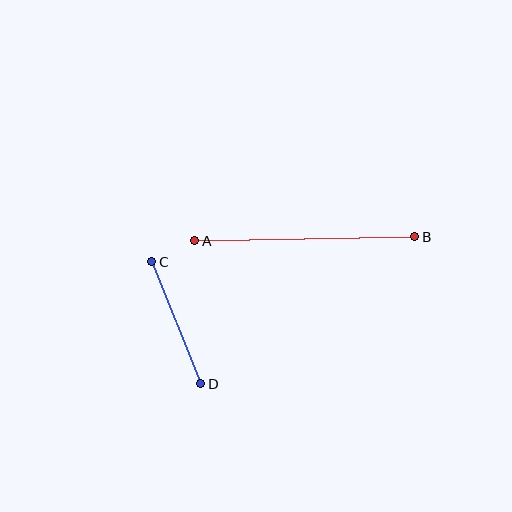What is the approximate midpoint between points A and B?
The midpoint is at approximately (305, 239) pixels.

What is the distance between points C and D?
The distance is approximately 132 pixels.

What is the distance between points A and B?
The distance is approximately 220 pixels.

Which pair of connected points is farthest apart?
Points A and B are farthest apart.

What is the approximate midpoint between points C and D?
The midpoint is at approximately (176, 323) pixels.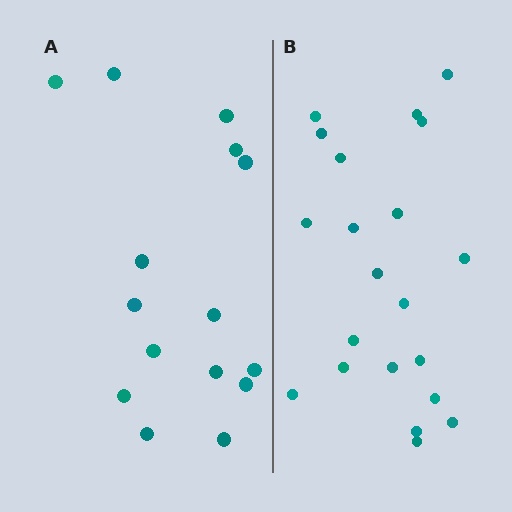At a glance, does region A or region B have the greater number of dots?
Region B (the right region) has more dots.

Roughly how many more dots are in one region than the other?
Region B has about 6 more dots than region A.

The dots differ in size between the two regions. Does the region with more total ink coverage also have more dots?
No. Region A has more total ink coverage because its dots are larger, but region B actually contains more individual dots. Total area can be misleading — the number of items is what matters here.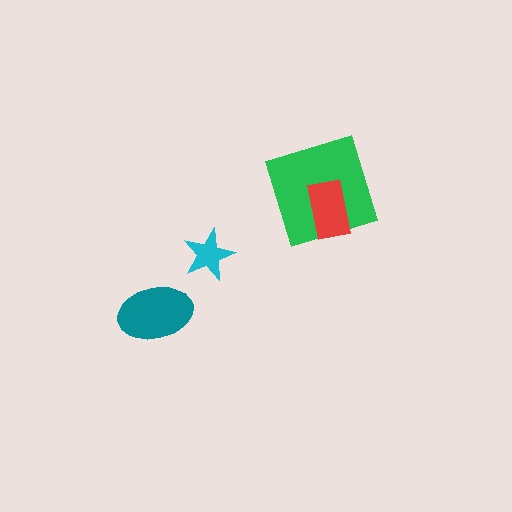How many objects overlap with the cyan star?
0 objects overlap with the cyan star.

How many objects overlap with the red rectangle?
1 object overlaps with the red rectangle.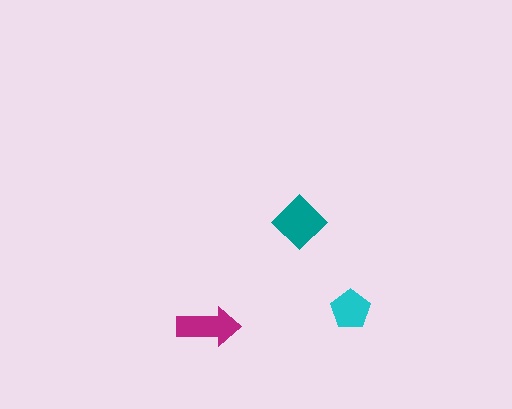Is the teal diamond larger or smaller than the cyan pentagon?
Larger.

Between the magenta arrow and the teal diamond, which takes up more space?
The teal diamond.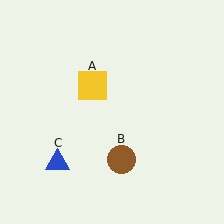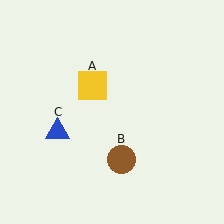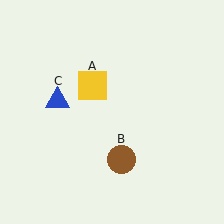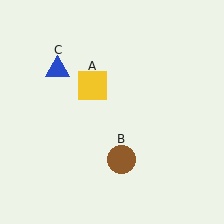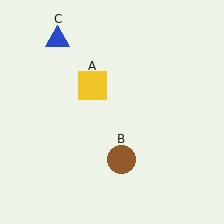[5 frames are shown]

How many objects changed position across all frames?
1 object changed position: blue triangle (object C).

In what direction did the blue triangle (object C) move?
The blue triangle (object C) moved up.